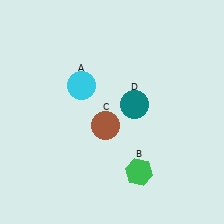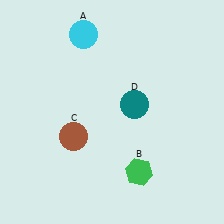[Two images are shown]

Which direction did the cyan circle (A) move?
The cyan circle (A) moved up.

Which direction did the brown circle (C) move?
The brown circle (C) moved left.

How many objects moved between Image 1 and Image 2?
2 objects moved between the two images.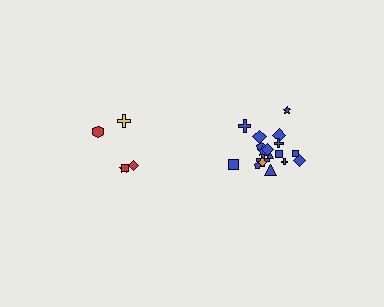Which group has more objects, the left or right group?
The right group.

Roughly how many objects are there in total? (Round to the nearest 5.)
Roughly 25 objects in total.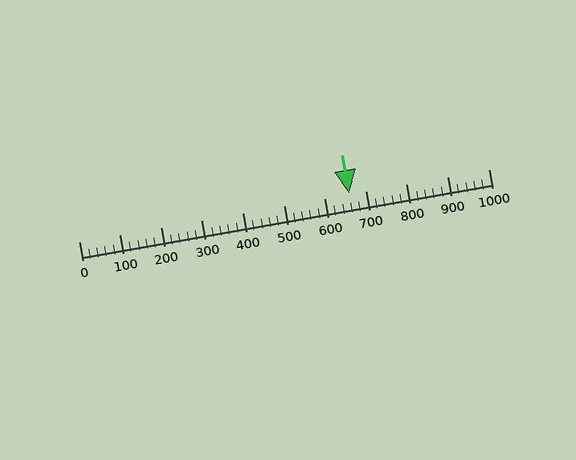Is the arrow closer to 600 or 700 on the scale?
The arrow is closer to 700.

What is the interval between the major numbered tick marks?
The major tick marks are spaced 100 units apart.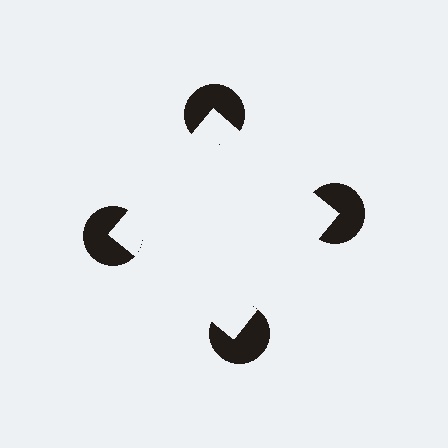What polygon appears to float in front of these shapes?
An illusory square — its edges are inferred from the aligned wedge cuts in the pac-man discs, not physically drawn.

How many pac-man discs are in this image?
There are 4 — one at each vertex of the illusory square.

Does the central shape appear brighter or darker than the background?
It typically appears slightly brighter than the background, even though no actual brightness change is drawn.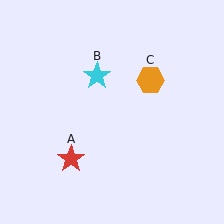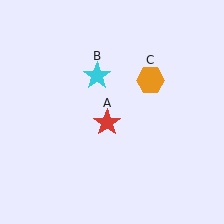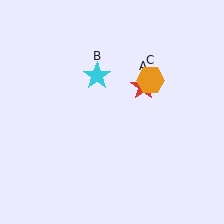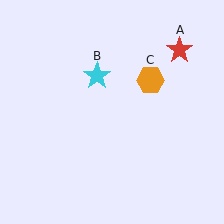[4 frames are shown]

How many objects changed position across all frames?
1 object changed position: red star (object A).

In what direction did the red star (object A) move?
The red star (object A) moved up and to the right.